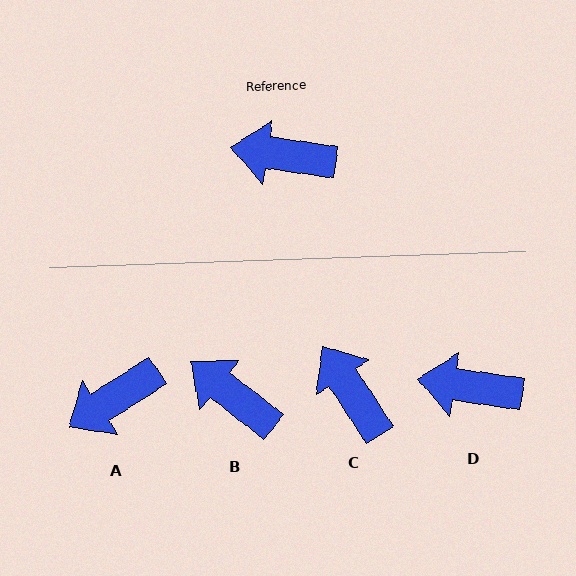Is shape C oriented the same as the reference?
No, it is off by about 49 degrees.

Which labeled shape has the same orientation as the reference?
D.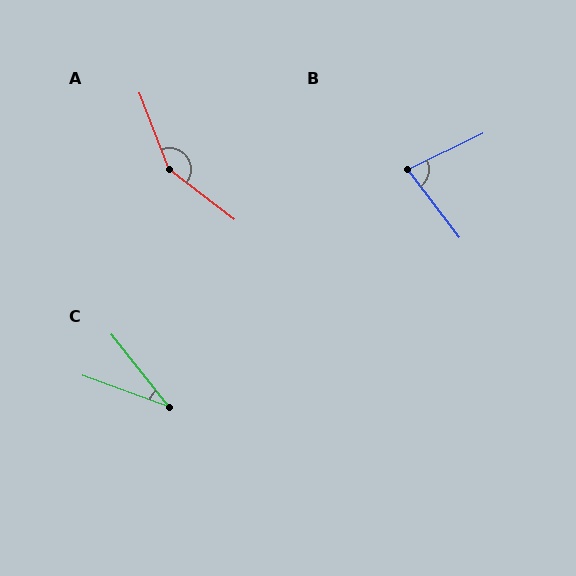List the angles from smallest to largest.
C (31°), B (78°), A (148°).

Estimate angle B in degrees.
Approximately 78 degrees.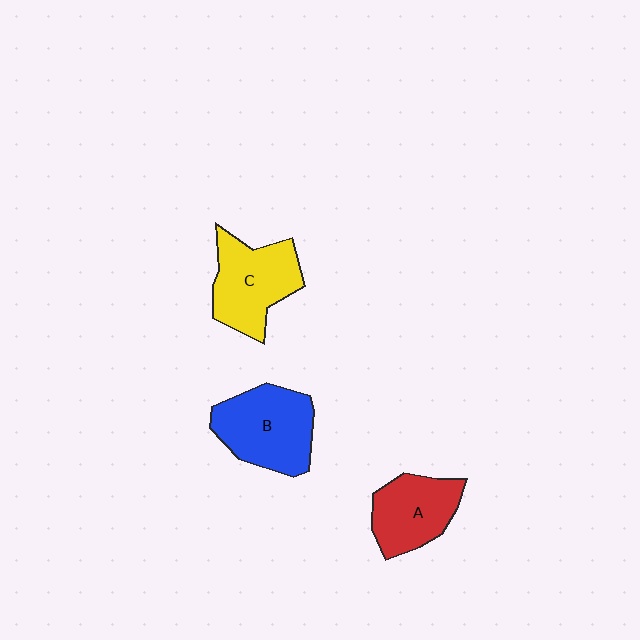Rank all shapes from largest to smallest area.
From largest to smallest: B (blue), C (yellow), A (red).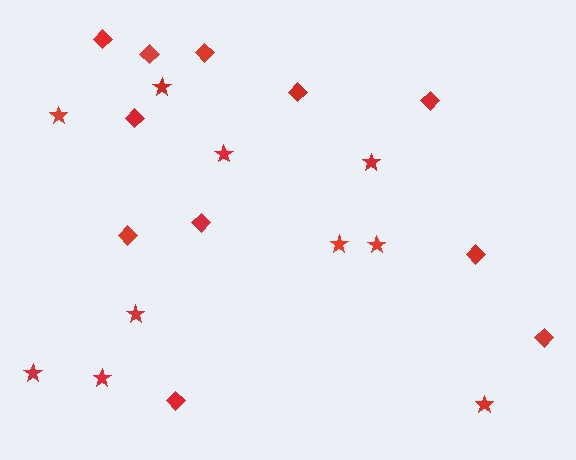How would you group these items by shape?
There are 2 groups: one group of diamonds (11) and one group of stars (10).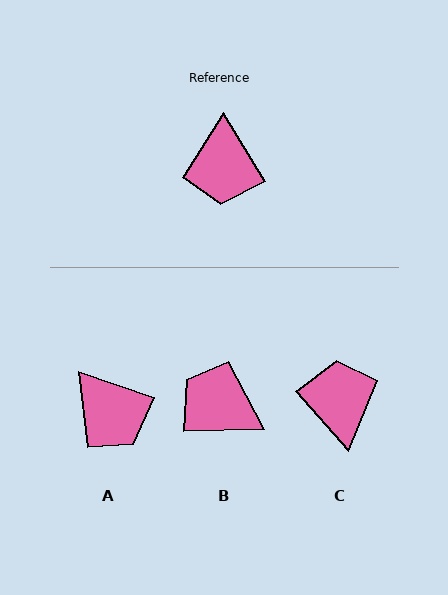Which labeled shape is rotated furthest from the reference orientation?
C, about 171 degrees away.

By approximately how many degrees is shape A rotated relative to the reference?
Approximately 39 degrees counter-clockwise.